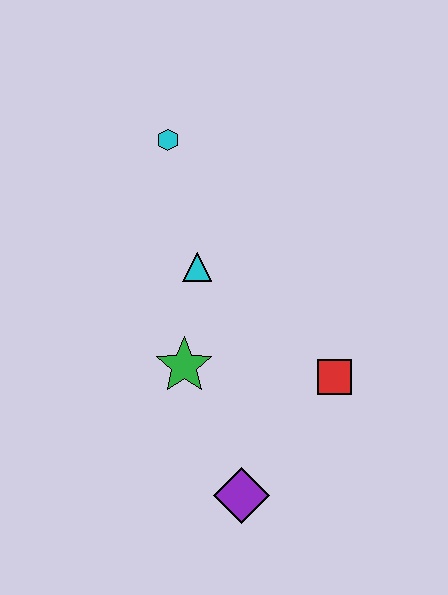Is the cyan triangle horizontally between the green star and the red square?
Yes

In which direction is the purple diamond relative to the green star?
The purple diamond is below the green star.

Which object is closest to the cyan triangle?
The green star is closest to the cyan triangle.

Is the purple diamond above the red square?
No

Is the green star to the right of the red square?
No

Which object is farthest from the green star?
The cyan hexagon is farthest from the green star.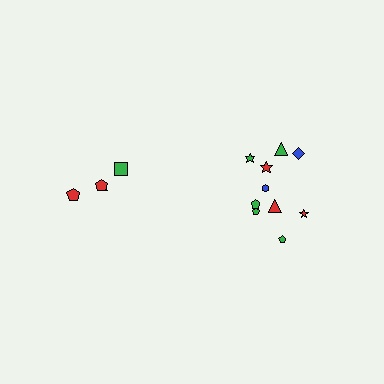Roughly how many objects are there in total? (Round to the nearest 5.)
Roughly 15 objects in total.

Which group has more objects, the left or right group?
The right group.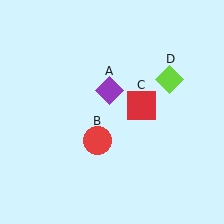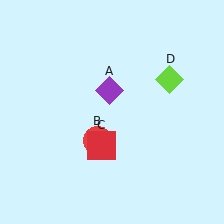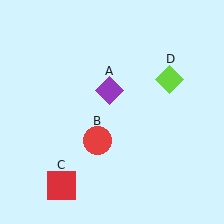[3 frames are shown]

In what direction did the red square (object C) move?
The red square (object C) moved down and to the left.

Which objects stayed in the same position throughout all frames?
Purple diamond (object A) and red circle (object B) and lime diamond (object D) remained stationary.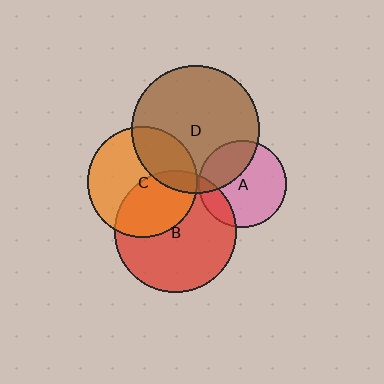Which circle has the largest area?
Circle D (brown).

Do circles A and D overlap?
Yes.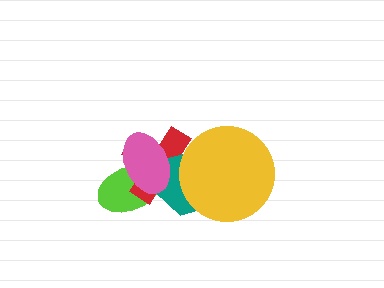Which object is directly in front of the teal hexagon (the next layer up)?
The yellow circle is directly in front of the teal hexagon.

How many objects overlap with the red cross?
4 objects overlap with the red cross.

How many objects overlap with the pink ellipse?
3 objects overlap with the pink ellipse.